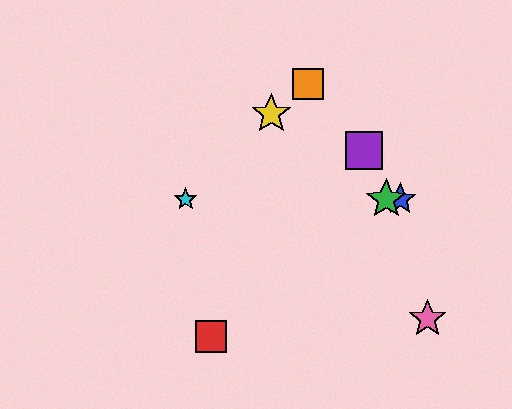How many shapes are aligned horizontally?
3 shapes (the blue star, the green star, the cyan star) are aligned horizontally.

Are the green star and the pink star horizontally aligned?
No, the green star is at y≈199 and the pink star is at y≈319.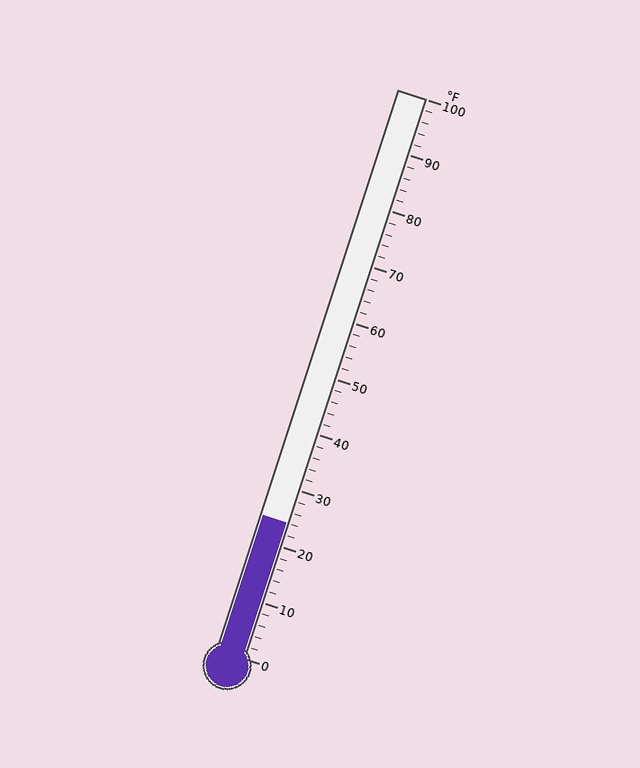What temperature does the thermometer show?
The thermometer shows approximately 24°F.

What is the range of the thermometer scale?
The thermometer scale ranges from 0°F to 100°F.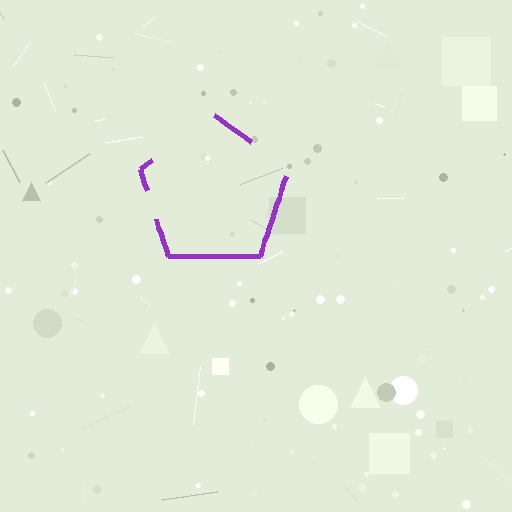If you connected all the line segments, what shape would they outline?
They would outline a pentagon.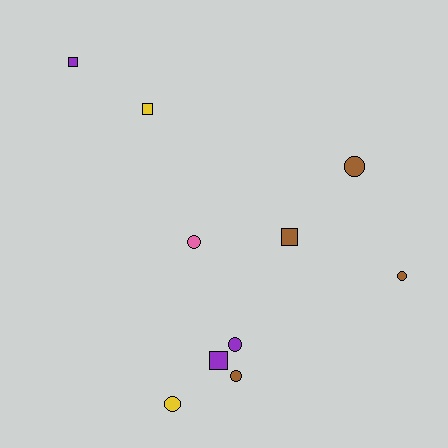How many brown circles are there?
There are 3 brown circles.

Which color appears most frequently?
Brown, with 4 objects.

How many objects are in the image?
There are 10 objects.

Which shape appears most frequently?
Circle, with 6 objects.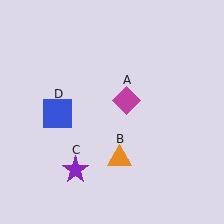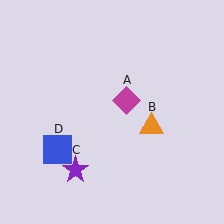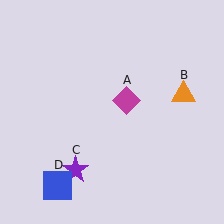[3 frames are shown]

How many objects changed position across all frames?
2 objects changed position: orange triangle (object B), blue square (object D).